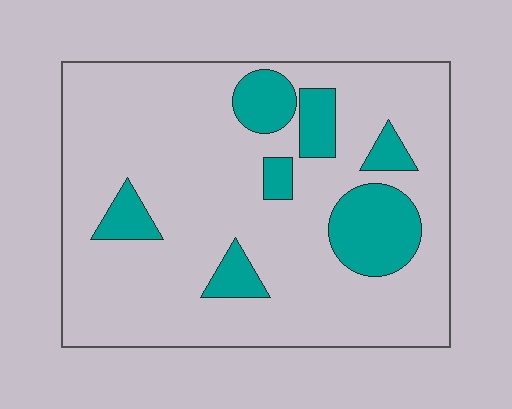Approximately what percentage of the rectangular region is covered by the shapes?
Approximately 20%.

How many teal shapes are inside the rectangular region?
7.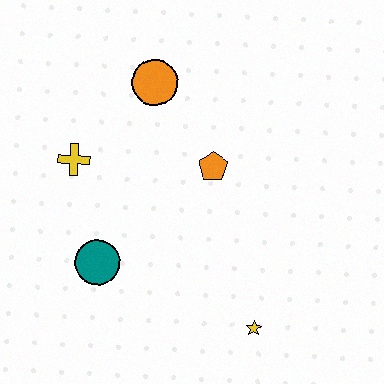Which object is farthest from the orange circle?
The yellow star is farthest from the orange circle.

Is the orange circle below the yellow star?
No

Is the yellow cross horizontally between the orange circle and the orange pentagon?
No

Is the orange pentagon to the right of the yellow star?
No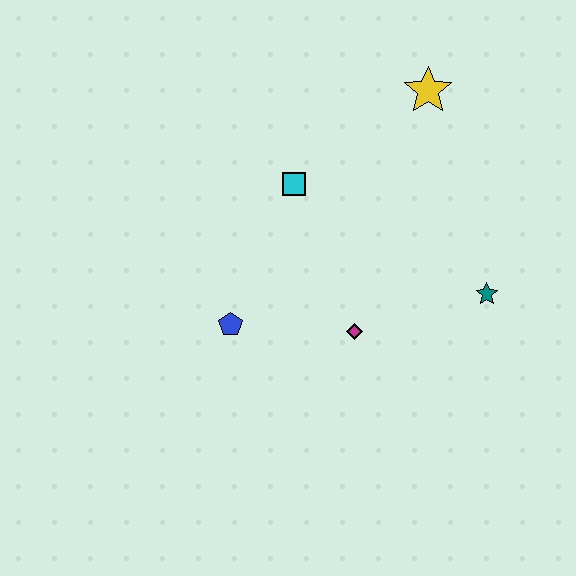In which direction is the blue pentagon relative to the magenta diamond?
The blue pentagon is to the left of the magenta diamond.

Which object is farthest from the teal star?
The blue pentagon is farthest from the teal star.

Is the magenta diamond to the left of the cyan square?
No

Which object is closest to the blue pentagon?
The magenta diamond is closest to the blue pentagon.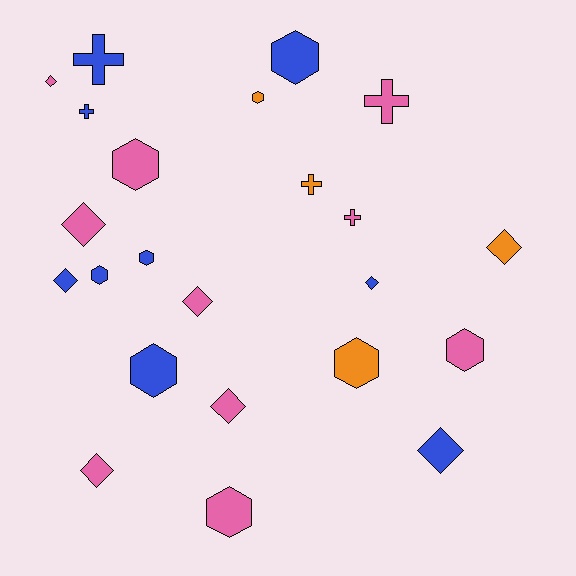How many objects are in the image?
There are 23 objects.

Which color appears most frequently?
Pink, with 10 objects.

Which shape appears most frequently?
Hexagon, with 9 objects.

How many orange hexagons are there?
There are 2 orange hexagons.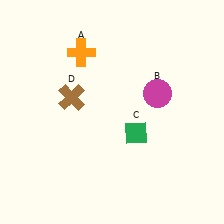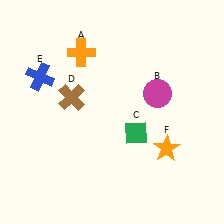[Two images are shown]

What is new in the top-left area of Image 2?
A blue cross (E) was added in the top-left area of Image 2.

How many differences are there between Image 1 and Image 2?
There are 2 differences between the two images.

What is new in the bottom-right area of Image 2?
An orange star (F) was added in the bottom-right area of Image 2.